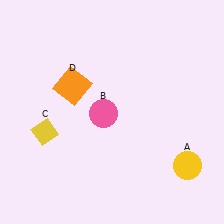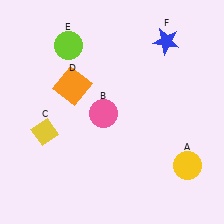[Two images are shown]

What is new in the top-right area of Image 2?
A blue star (F) was added in the top-right area of Image 2.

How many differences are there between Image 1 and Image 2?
There are 2 differences between the two images.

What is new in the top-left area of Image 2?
A lime circle (E) was added in the top-left area of Image 2.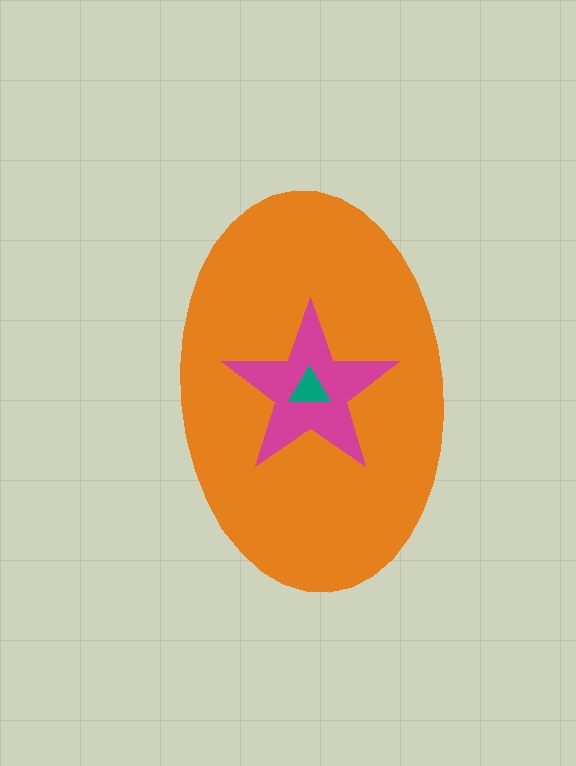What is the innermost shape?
The teal triangle.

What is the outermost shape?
The orange ellipse.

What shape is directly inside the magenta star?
The teal triangle.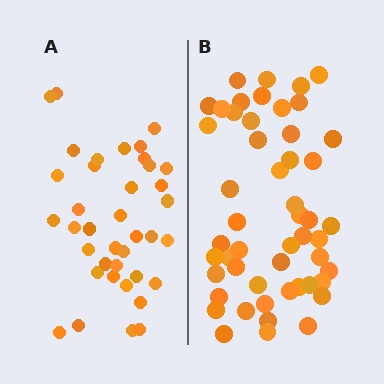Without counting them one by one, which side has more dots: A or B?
Region B (the right region) has more dots.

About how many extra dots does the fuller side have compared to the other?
Region B has approximately 15 more dots than region A.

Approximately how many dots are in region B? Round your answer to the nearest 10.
About 50 dots. (The exact count is 51, which rounds to 50.)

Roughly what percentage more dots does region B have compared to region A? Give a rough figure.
About 35% more.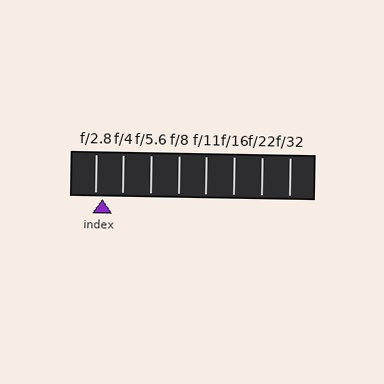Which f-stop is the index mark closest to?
The index mark is closest to f/2.8.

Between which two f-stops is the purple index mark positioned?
The index mark is between f/2.8 and f/4.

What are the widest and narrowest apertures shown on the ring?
The widest aperture shown is f/2.8 and the narrowest is f/32.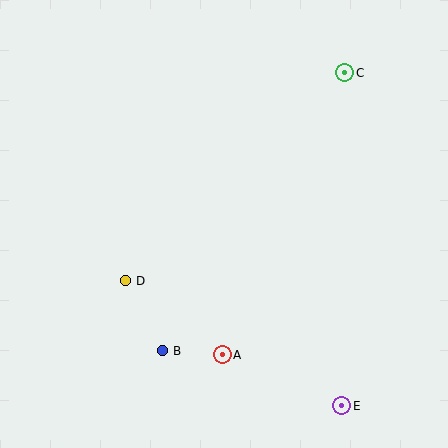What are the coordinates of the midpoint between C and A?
The midpoint between C and A is at (284, 214).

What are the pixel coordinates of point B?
Point B is at (162, 351).